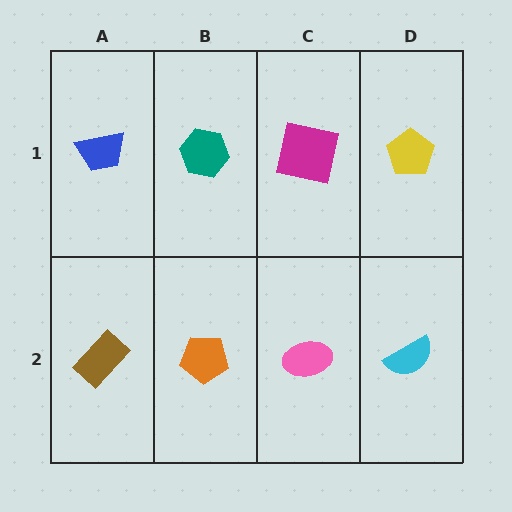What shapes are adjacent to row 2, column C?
A magenta square (row 1, column C), an orange pentagon (row 2, column B), a cyan semicircle (row 2, column D).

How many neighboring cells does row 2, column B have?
3.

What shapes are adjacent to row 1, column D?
A cyan semicircle (row 2, column D), a magenta square (row 1, column C).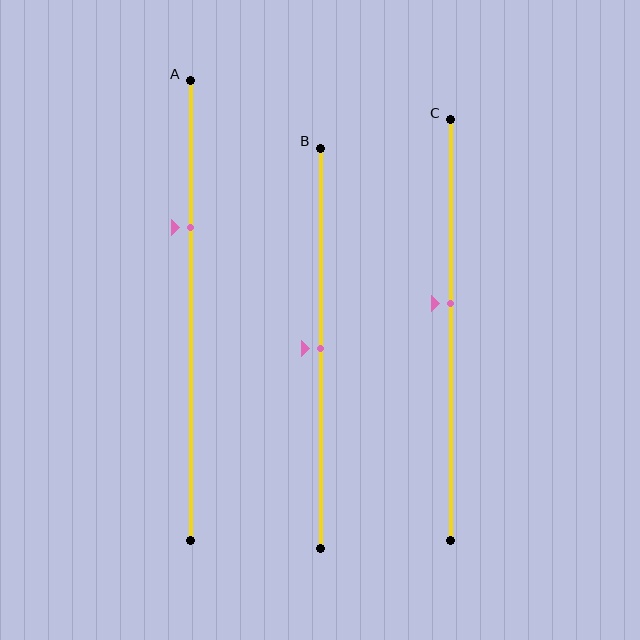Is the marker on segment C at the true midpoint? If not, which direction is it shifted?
No, the marker on segment C is shifted upward by about 6% of the segment length.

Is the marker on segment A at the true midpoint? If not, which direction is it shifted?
No, the marker on segment A is shifted upward by about 18% of the segment length.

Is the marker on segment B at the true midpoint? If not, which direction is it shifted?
Yes, the marker on segment B is at the true midpoint.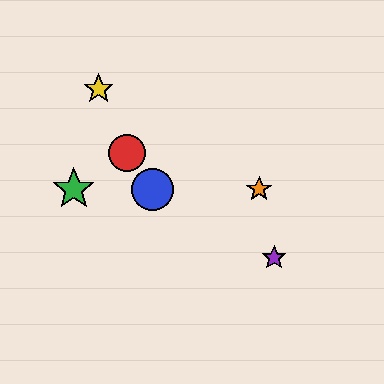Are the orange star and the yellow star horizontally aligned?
No, the orange star is at y≈189 and the yellow star is at y≈89.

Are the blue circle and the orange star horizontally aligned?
Yes, both are at y≈189.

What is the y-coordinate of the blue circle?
The blue circle is at y≈189.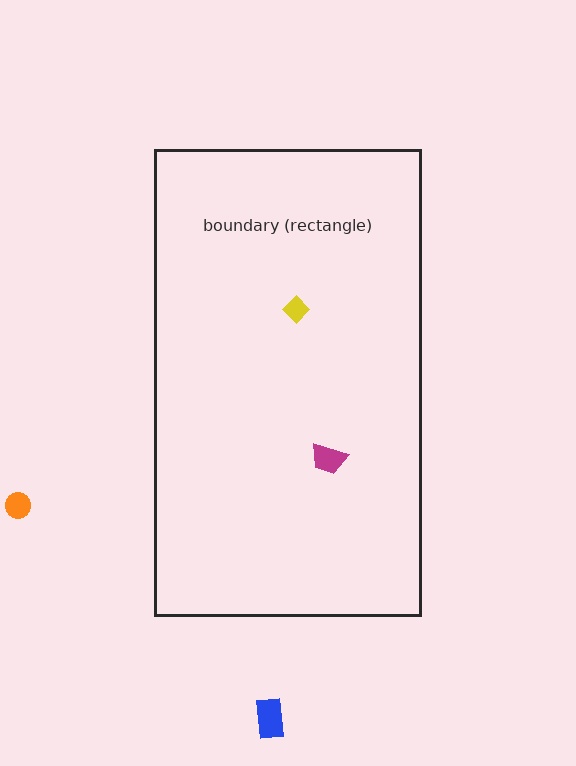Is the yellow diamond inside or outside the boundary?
Inside.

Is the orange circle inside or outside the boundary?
Outside.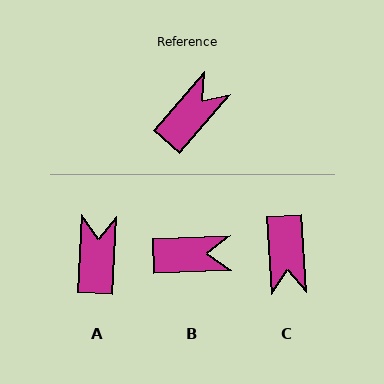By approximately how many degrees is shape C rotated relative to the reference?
Approximately 135 degrees clockwise.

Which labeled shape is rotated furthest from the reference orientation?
C, about 135 degrees away.